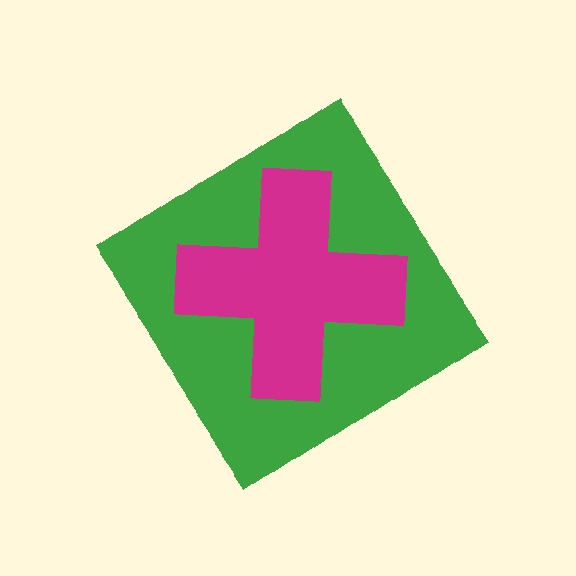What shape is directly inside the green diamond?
The magenta cross.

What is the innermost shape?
The magenta cross.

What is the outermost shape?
The green diamond.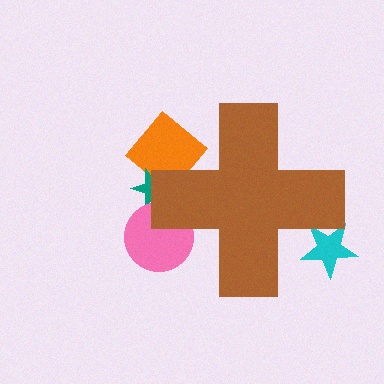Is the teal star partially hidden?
Yes, the teal star is partially hidden behind the brown cross.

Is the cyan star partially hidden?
Yes, the cyan star is partially hidden behind the brown cross.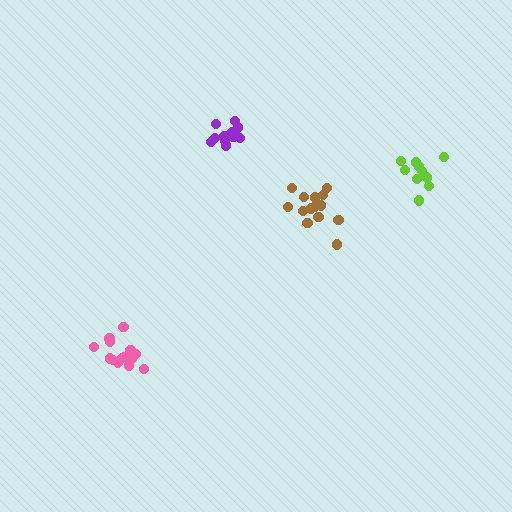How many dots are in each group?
Group 1: 11 dots, Group 2: 14 dots, Group 3: 15 dots, Group 4: 11 dots (51 total).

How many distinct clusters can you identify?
There are 4 distinct clusters.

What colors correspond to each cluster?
The clusters are colored: purple, brown, pink, lime.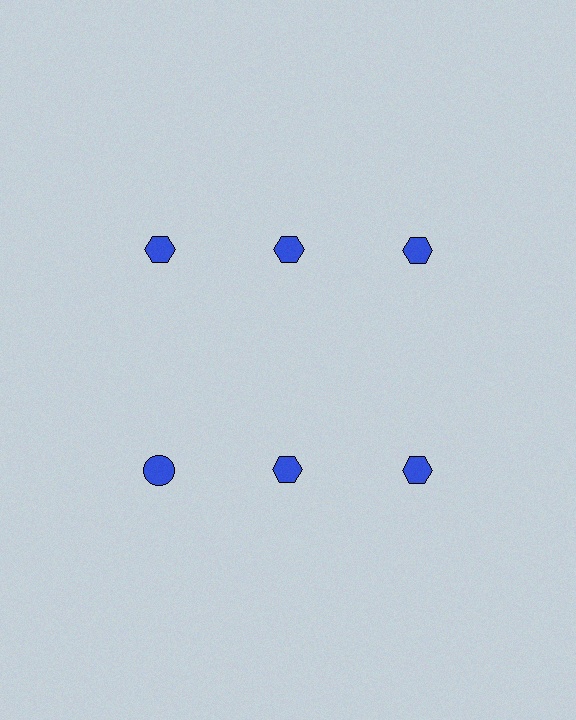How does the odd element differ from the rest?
It has a different shape: circle instead of hexagon.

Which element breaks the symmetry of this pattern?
The blue circle in the second row, leftmost column breaks the symmetry. All other shapes are blue hexagons.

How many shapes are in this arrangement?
There are 6 shapes arranged in a grid pattern.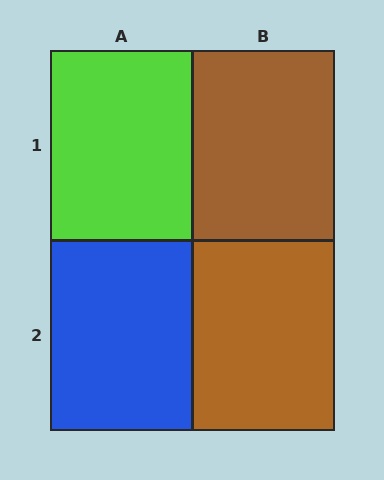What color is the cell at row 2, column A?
Blue.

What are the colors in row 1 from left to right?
Lime, brown.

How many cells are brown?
2 cells are brown.